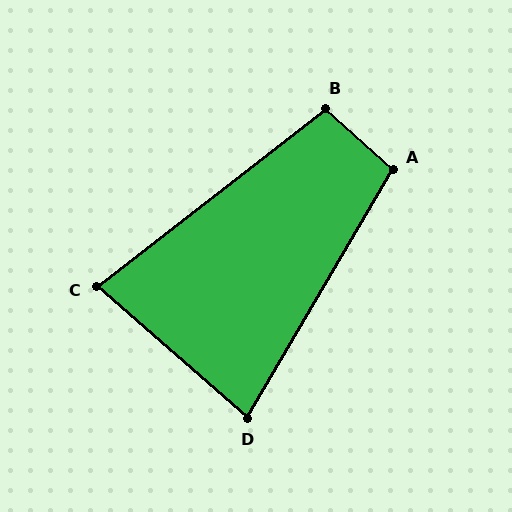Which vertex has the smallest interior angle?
C, at approximately 79 degrees.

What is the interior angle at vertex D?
Approximately 79 degrees (acute).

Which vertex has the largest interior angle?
A, at approximately 101 degrees.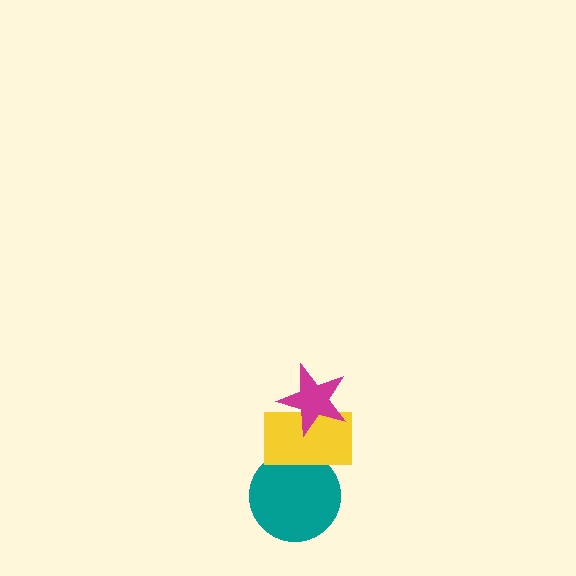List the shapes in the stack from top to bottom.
From top to bottom: the magenta star, the yellow rectangle, the teal circle.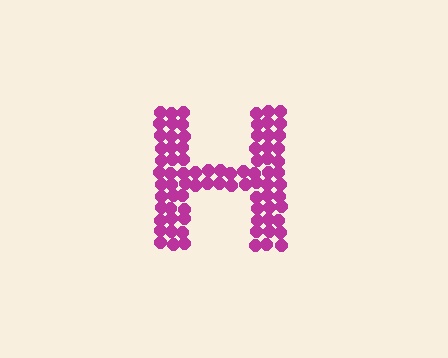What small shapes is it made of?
It is made of small circles.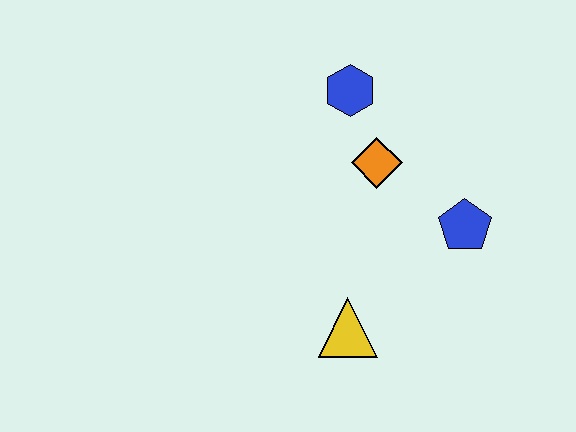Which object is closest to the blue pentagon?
The orange diamond is closest to the blue pentagon.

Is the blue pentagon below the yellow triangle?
No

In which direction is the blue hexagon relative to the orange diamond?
The blue hexagon is above the orange diamond.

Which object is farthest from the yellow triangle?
The blue hexagon is farthest from the yellow triangle.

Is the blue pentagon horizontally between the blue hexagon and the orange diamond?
No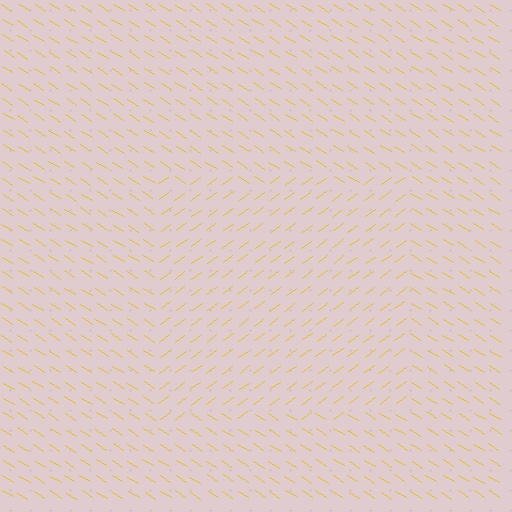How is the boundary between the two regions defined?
The boundary is defined purely by a change in line orientation (approximately 68 degrees difference). All lines are the same color and thickness.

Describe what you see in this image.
The image is filled with small yellow line segments. A rectangle region in the image has lines oriented differently from the surrounding lines, creating a visible texture boundary.